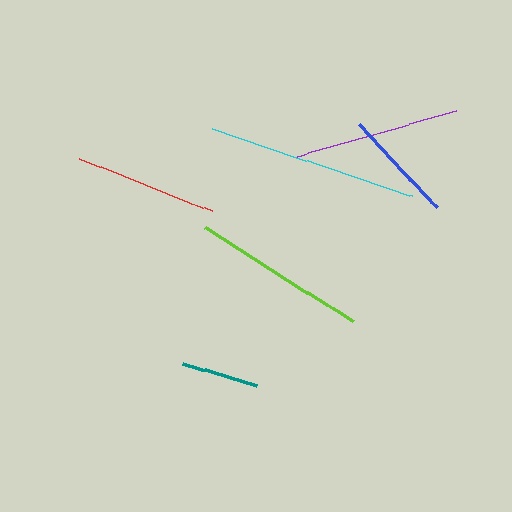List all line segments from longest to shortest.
From longest to shortest: cyan, lime, purple, red, blue, teal.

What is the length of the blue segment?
The blue segment is approximately 114 pixels long.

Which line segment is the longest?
The cyan line is the longest at approximately 212 pixels.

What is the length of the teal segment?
The teal segment is approximately 77 pixels long.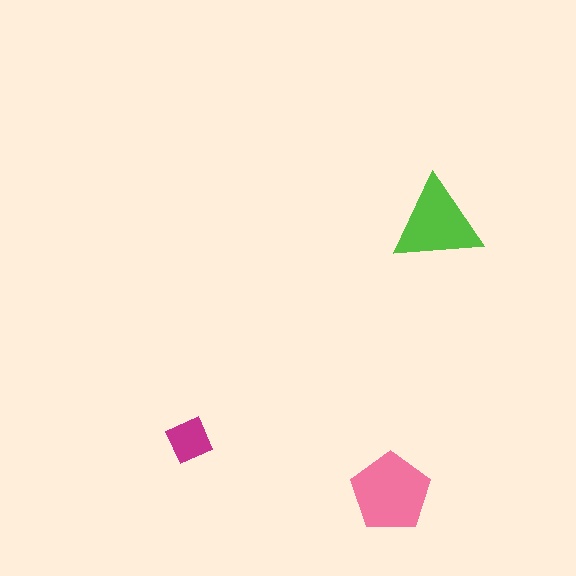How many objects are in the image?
There are 3 objects in the image.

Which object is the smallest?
The magenta diamond.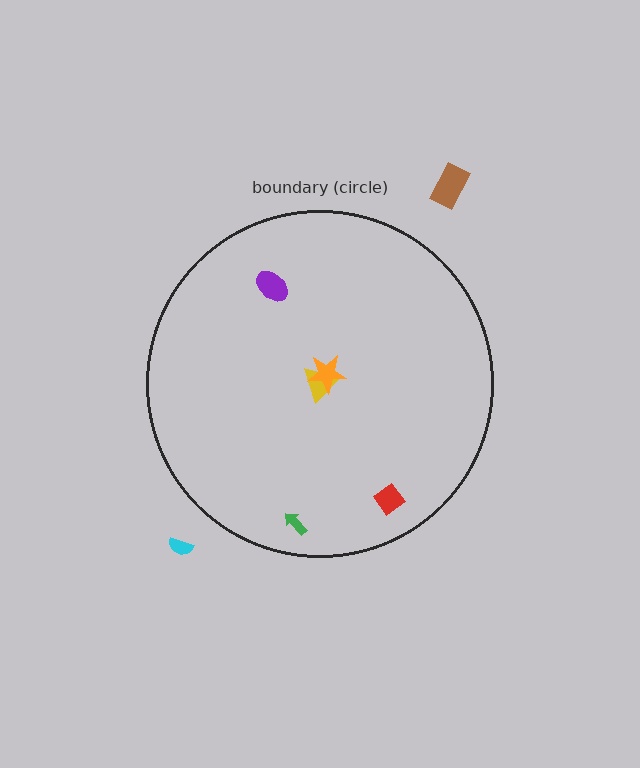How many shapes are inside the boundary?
5 inside, 2 outside.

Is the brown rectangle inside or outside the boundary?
Outside.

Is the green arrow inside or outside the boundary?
Inside.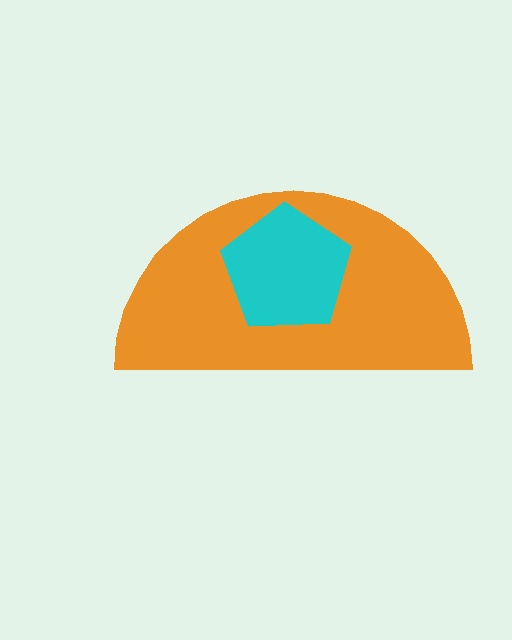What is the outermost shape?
The orange semicircle.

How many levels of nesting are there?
2.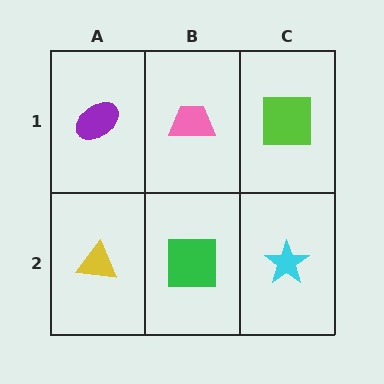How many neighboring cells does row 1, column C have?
2.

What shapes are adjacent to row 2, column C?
A lime square (row 1, column C), a green square (row 2, column B).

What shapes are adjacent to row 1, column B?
A green square (row 2, column B), a purple ellipse (row 1, column A), a lime square (row 1, column C).